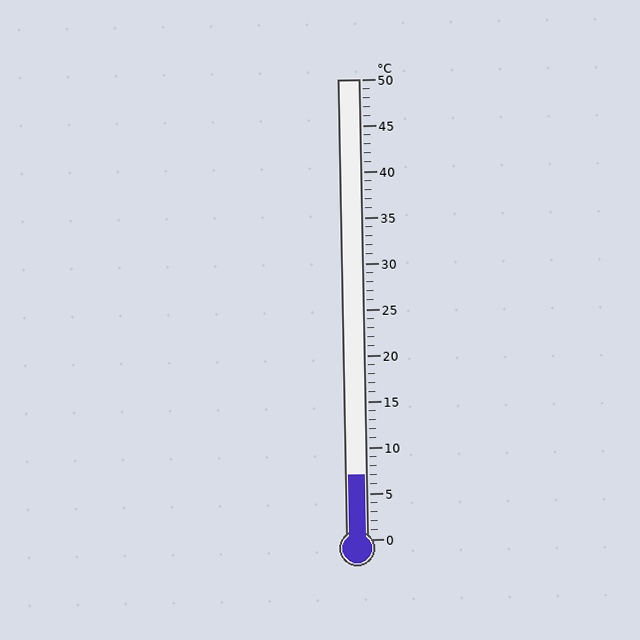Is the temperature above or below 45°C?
The temperature is below 45°C.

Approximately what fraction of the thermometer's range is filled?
The thermometer is filled to approximately 15% of its range.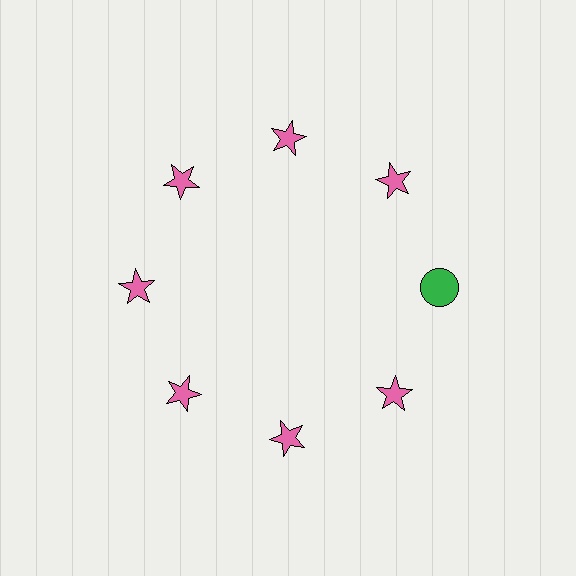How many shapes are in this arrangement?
There are 8 shapes arranged in a ring pattern.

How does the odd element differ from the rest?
It differs in both color (green instead of pink) and shape (circle instead of star).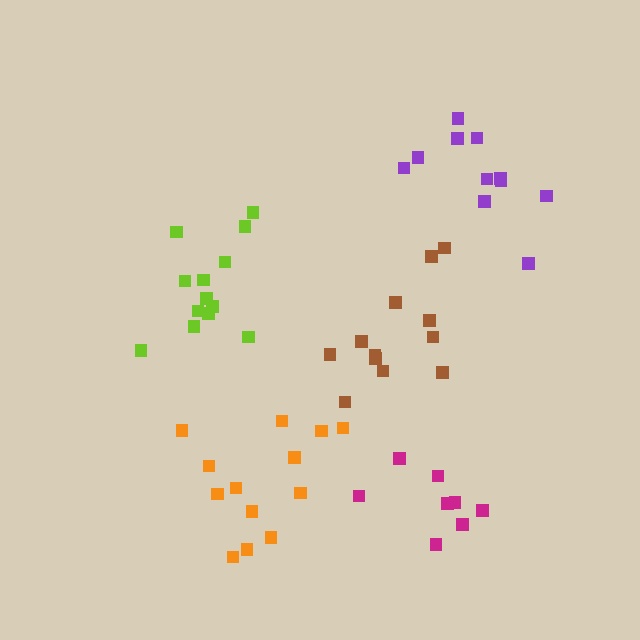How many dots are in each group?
Group 1: 12 dots, Group 2: 13 dots, Group 3: 11 dots, Group 4: 13 dots, Group 5: 8 dots (57 total).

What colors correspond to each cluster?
The clusters are colored: brown, orange, purple, lime, magenta.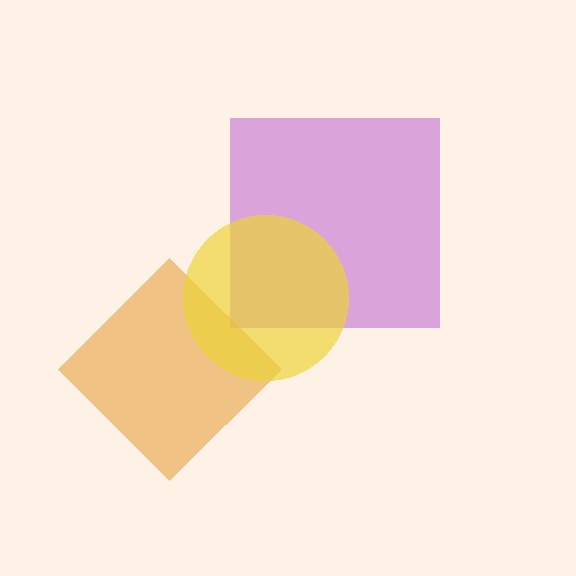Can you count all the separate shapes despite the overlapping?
Yes, there are 3 separate shapes.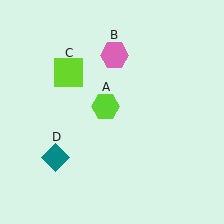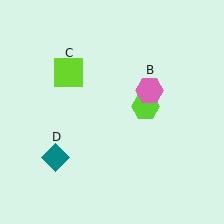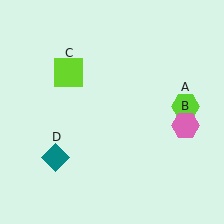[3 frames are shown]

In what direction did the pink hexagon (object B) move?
The pink hexagon (object B) moved down and to the right.